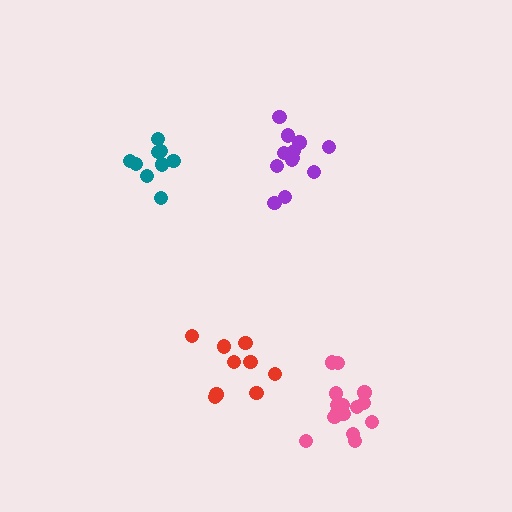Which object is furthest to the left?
The teal cluster is leftmost.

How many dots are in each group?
Group 1: 15 dots, Group 2: 12 dots, Group 3: 9 dots, Group 4: 9 dots (45 total).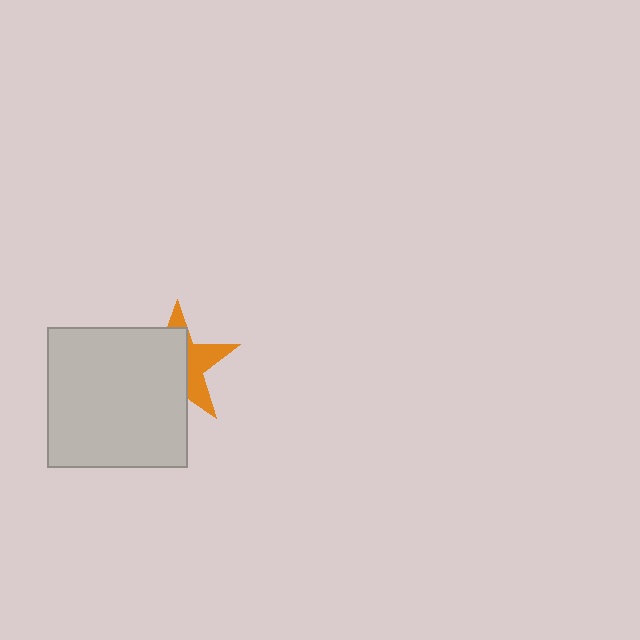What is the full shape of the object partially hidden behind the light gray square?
The partially hidden object is an orange star.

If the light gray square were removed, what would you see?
You would see the complete orange star.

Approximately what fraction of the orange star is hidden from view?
Roughly 60% of the orange star is hidden behind the light gray square.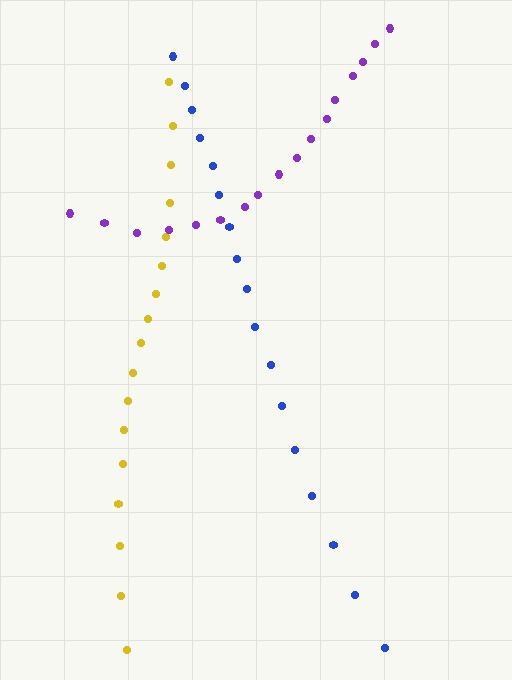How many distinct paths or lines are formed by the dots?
There are 3 distinct paths.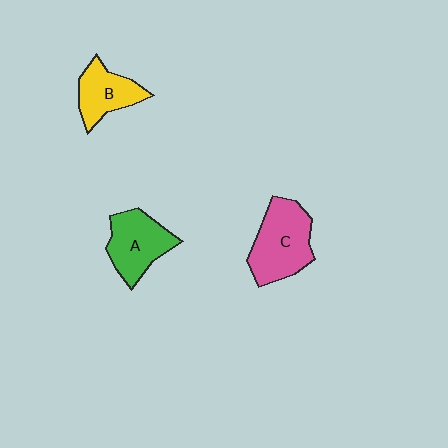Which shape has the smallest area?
Shape B (yellow).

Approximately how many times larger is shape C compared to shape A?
Approximately 1.2 times.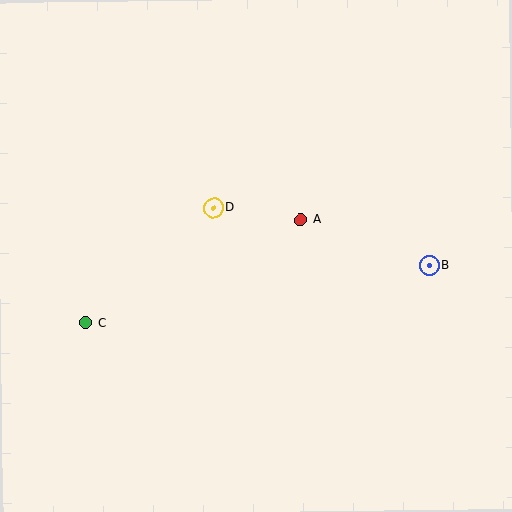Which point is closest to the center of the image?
Point A at (300, 220) is closest to the center.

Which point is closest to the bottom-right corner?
Point B is closest to the bottom-right corner.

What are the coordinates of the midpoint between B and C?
The midpoint between B and C is at (258, 294).